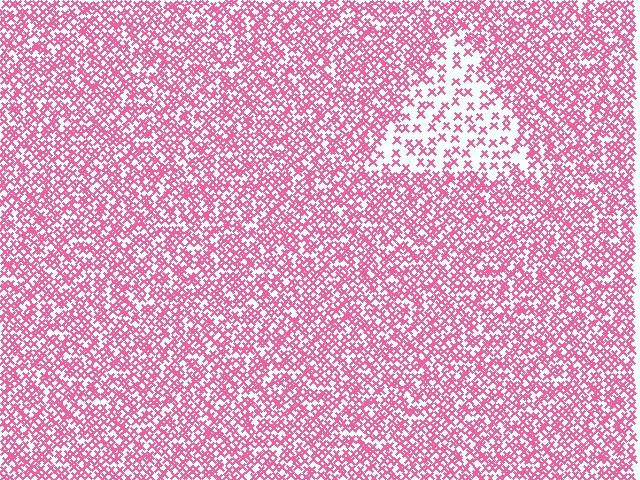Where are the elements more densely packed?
The elements are more densely packed outside the triangle boundary.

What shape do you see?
I see a triangle.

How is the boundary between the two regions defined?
The boundary is defined by a change in element density (approximately 2.5x ratio). All elements are the same color, size, and shape.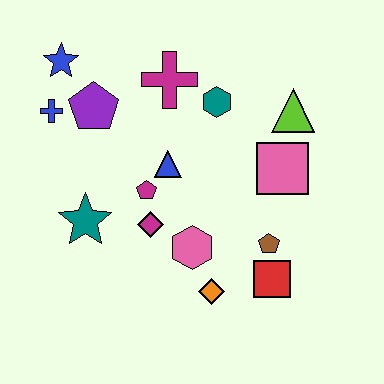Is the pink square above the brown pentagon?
Yes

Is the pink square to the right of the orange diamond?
Yes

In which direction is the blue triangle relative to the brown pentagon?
The blue triangle is to the left of the brown pentagon.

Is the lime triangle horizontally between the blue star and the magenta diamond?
No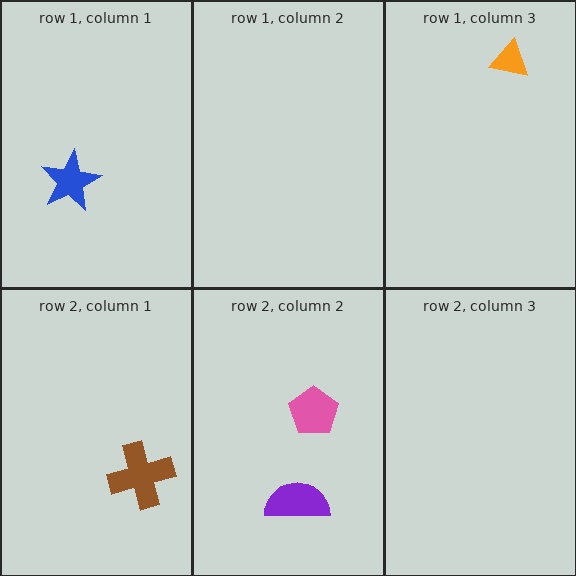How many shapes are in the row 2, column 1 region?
1.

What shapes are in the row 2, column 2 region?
The purple semicircle, the pink pentagon.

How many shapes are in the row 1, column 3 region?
1.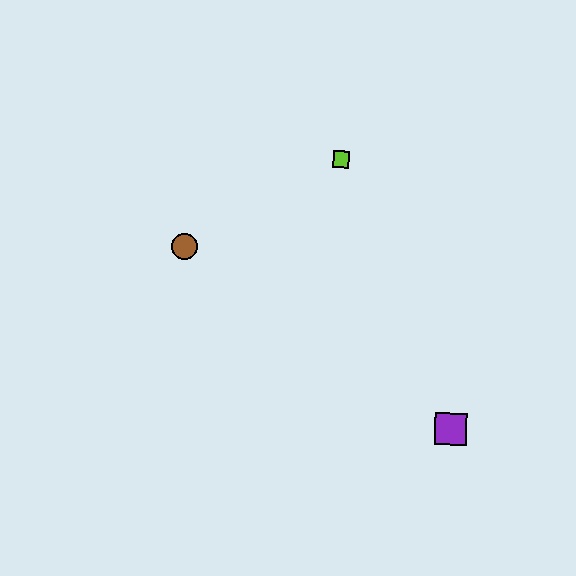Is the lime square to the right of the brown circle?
Yes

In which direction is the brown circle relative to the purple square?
The brown circle is to the left of the purple square.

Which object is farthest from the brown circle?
The purple square is farthest from the brown circle.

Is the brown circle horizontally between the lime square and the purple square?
No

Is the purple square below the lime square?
Yes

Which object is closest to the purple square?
The lime square is closest to the purple square.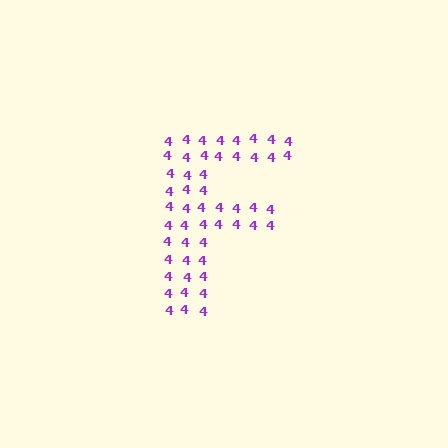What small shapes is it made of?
It is made of small digit 4's.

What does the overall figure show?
The overall figure shows the letter F.